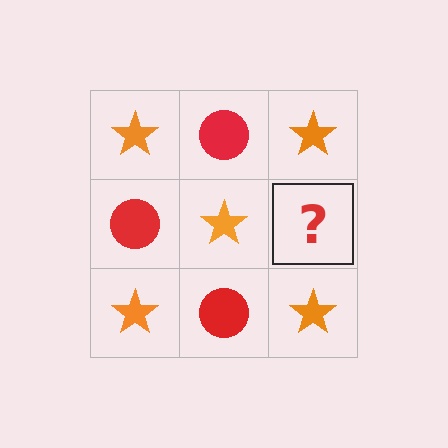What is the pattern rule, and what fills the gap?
The rule is that it alternates orange star and red circle in a checkerboard pattern. The gap should be filled with a red circle.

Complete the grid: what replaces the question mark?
The question mark should be replaced with a red circle.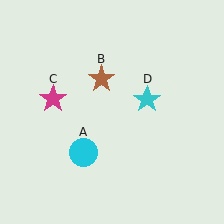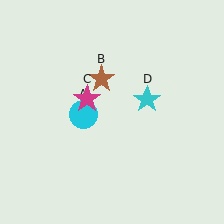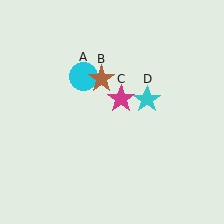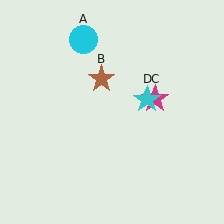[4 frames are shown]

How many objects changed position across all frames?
2 objects changed position: cyan circle (object A), magenta star (object C).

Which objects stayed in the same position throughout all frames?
Brown star (object B) and cyan star (object D) remained stationary.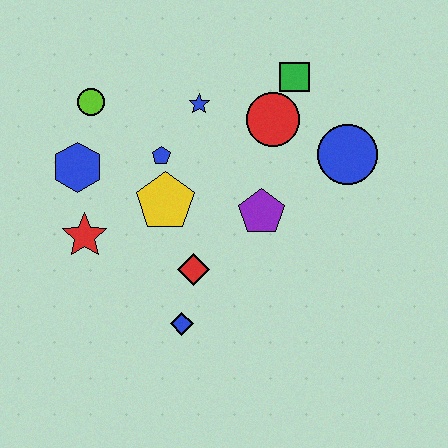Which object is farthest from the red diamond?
The green square is farthest from the red diamond.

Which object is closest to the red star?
The blue hexagon is closest to the red star.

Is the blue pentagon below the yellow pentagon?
No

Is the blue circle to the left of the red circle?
No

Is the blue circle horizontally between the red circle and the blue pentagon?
No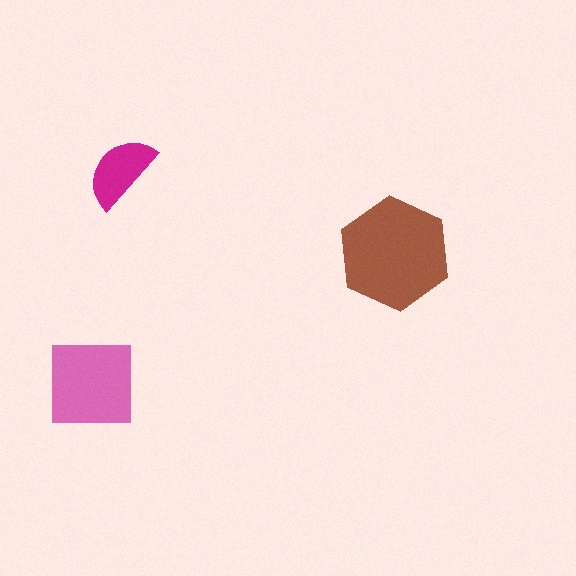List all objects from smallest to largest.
The magenta semicircle, the pink square, the brown hexagon.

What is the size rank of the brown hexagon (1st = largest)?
1st.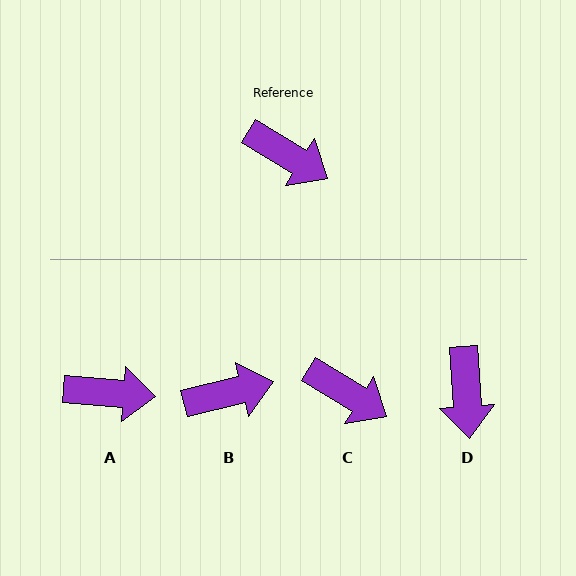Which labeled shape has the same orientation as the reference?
C.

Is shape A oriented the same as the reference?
No, it is off by about 27 degrees.